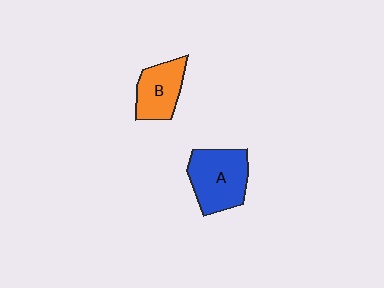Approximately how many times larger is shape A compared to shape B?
Approximately 1.4 times.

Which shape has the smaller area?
Shape B (orange).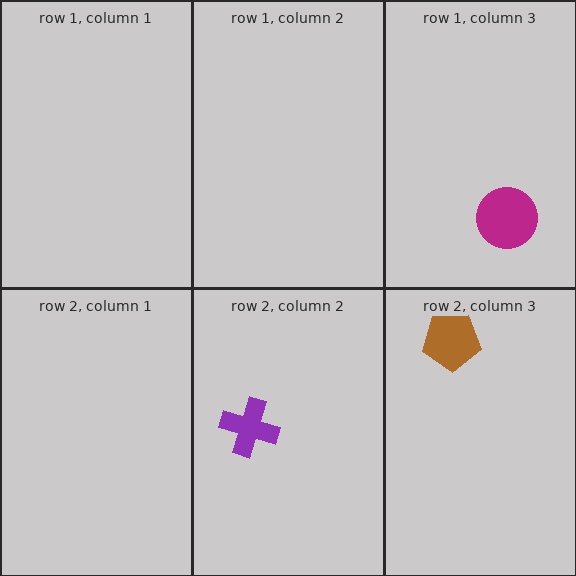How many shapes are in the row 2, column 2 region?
1.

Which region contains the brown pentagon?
The row 2, column 3 region.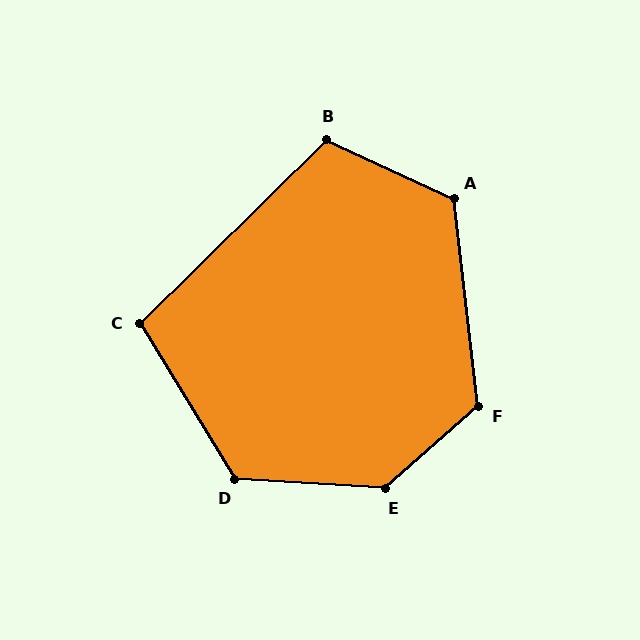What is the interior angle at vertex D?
Approximately 125 degrees (obtuse).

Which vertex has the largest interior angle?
E, at approximately 135 degrees.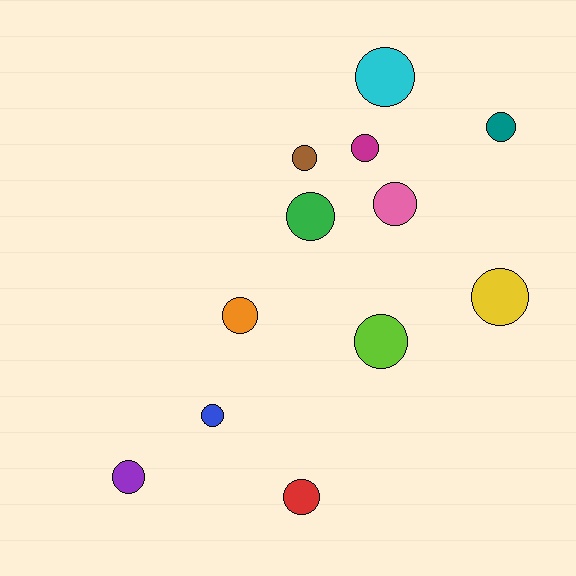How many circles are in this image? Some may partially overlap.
There are 12 circles.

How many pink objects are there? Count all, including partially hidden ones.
There is 1 pink object.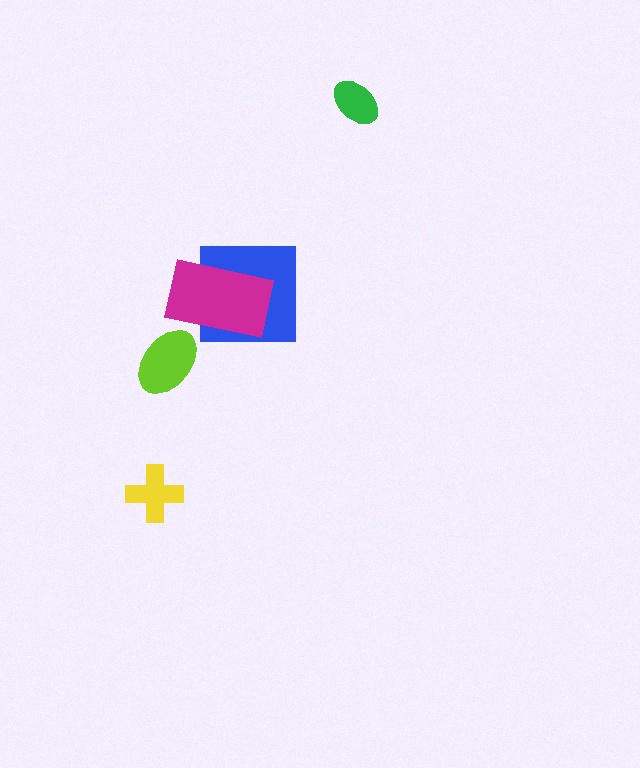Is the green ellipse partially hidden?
No, no other shape covers it.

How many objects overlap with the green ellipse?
0 objects overlap with the green ellipse.